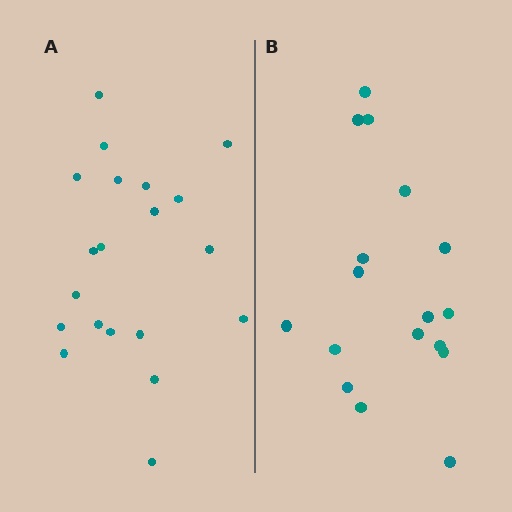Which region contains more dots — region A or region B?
Region A (the left region) has more dots.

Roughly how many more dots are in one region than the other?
Region A has just a few more — roughly 2 or 3 more dots than region B.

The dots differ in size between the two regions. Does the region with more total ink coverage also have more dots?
No. Region B has more total ink coverage because its dots are larger, but region A actually contains more individual dots. Total area can be misleading — the number of items is what matters here.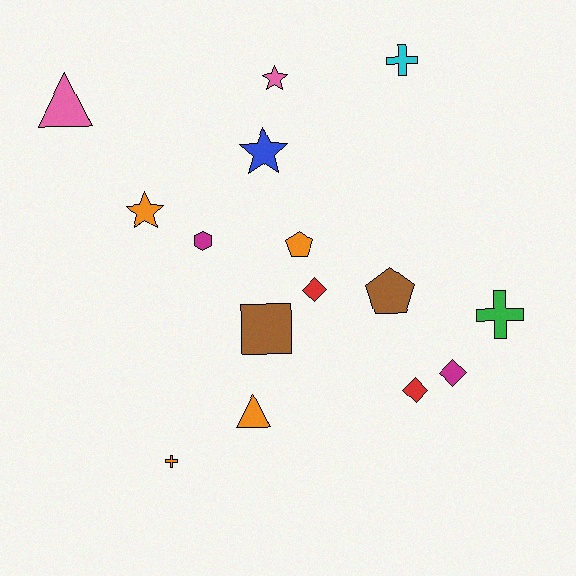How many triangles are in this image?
There are 2 triangles.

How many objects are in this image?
There are 15 objects.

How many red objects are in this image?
There are 2 red objects.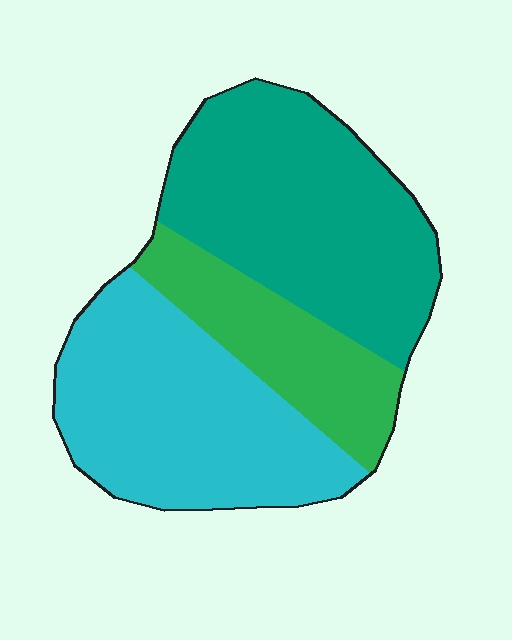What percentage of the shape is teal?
Teal covers about 40% of the shape.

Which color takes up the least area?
Green, at roughly 20%.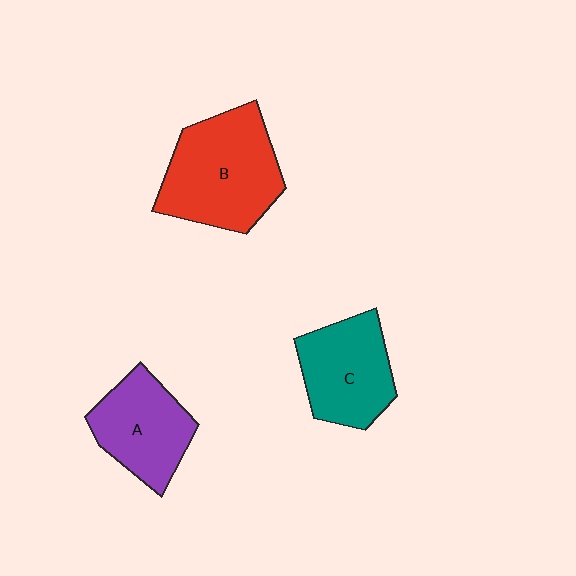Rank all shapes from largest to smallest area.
From largest to smallest: B (red), C (teal), A (purple).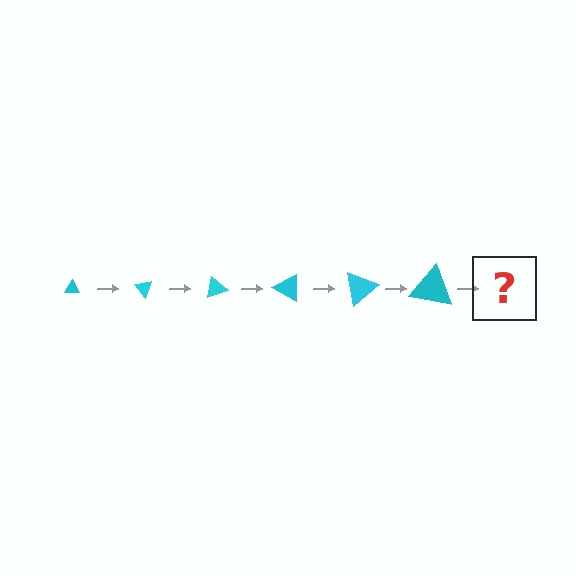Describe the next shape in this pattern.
It should be a triangle, larger than the previous one and rotated 300 degrees from the start.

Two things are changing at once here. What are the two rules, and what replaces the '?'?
The two rules are that the triangle grows larger each step and it rotates 50 degrees each step. The '?' should be a triangle, larger than the previous one and rotated 300 degrees from the start.